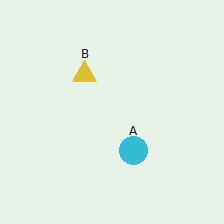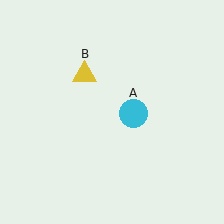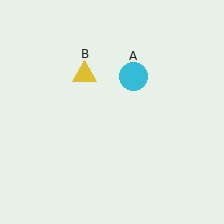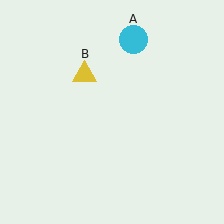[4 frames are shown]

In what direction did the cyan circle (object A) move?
The cyan circle (object A) moved up.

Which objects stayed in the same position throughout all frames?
Yellow triangle (object B) remained stationary.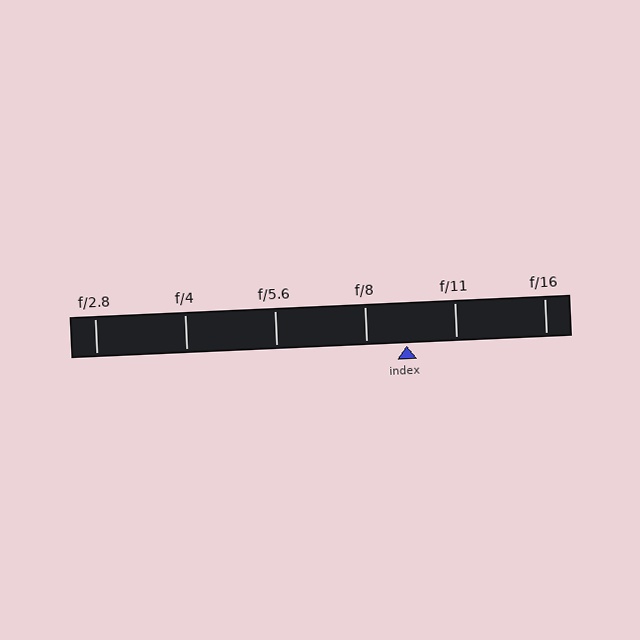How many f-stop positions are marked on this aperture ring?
There are 6 f-stop positions marked.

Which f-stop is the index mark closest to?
The index mark is closest to f/8.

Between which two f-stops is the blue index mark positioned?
The index mark is between f/8 and f/11.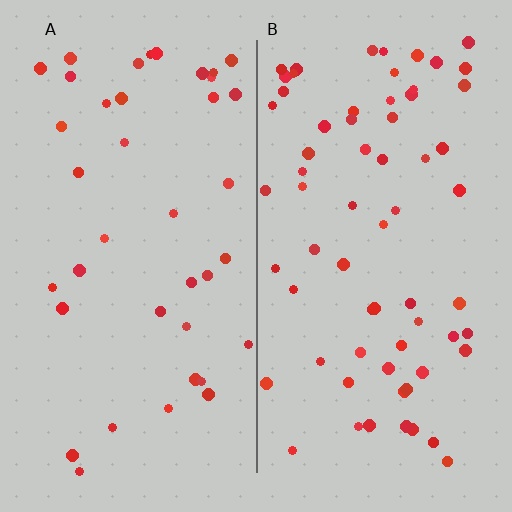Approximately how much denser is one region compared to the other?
Approximately 1.7× — region B over region A.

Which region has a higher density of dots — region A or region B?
B (the right).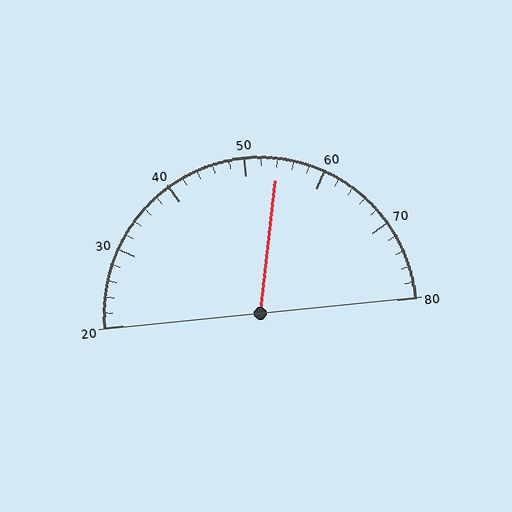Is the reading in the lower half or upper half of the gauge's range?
The reading is in the upper half of the range (20 to 80).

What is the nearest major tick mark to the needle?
The nearest major tick mark is 50.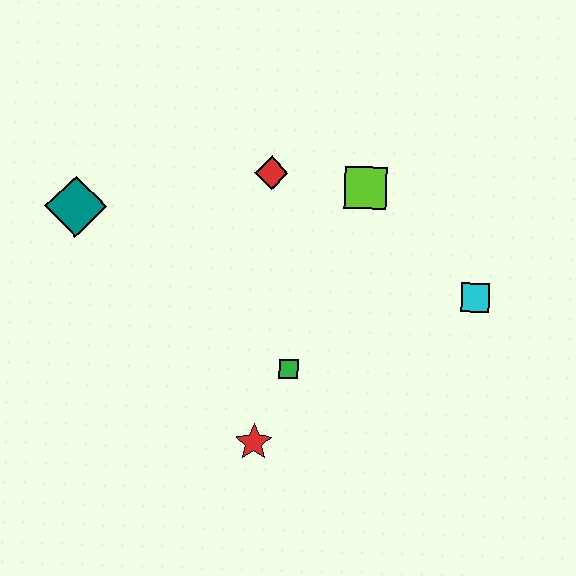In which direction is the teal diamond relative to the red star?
The teal diamond is above the red star.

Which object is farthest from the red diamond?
The red star is farthest from the red diamond.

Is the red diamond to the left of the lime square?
Yes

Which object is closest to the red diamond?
The lime square is closest to the red diamond.